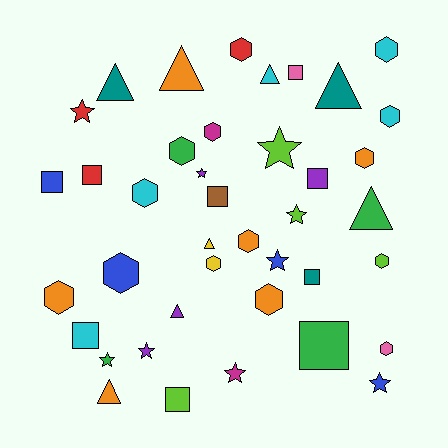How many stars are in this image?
There are 9 stars.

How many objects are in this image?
There are 40 objects.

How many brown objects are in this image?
There is 1 brown object.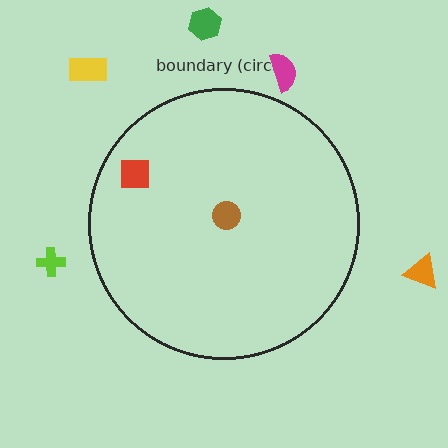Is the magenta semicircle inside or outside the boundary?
Outside.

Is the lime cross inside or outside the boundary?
Outside.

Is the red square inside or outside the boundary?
Inside.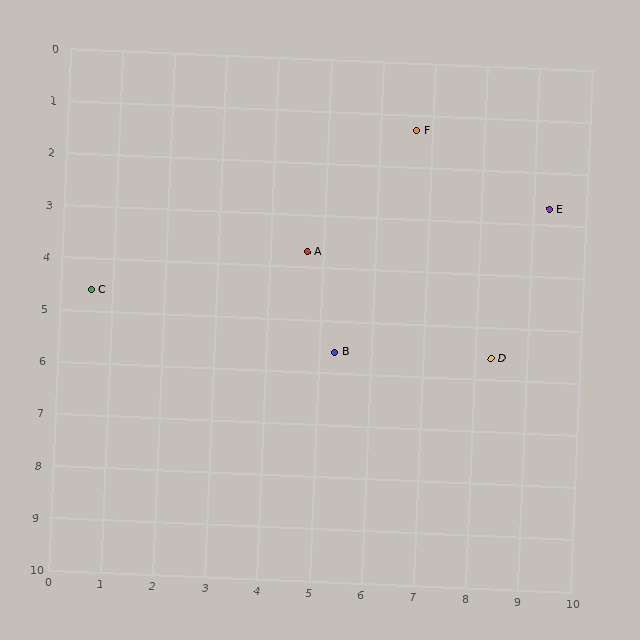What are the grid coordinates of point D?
Point D is at approximately (8.3, 5.6).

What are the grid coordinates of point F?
Point F is at approximately (6.7, 1.3).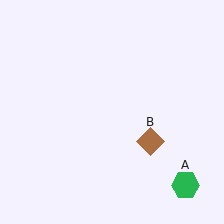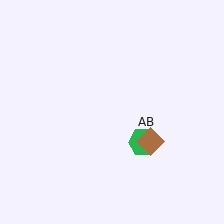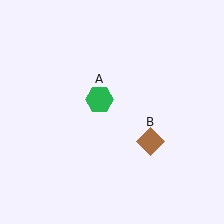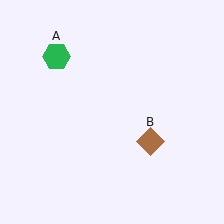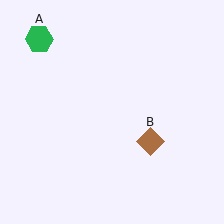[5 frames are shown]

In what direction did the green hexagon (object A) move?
The green hexagon (object A) moved up and to the left.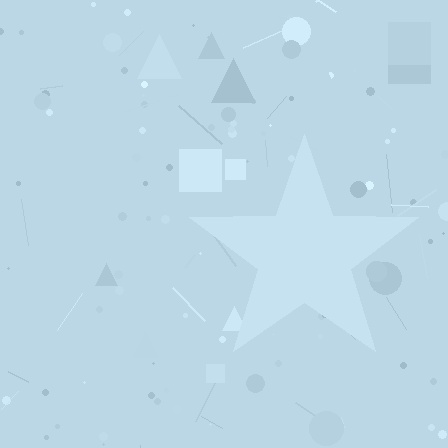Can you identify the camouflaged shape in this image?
The camouflaged shape is a star.